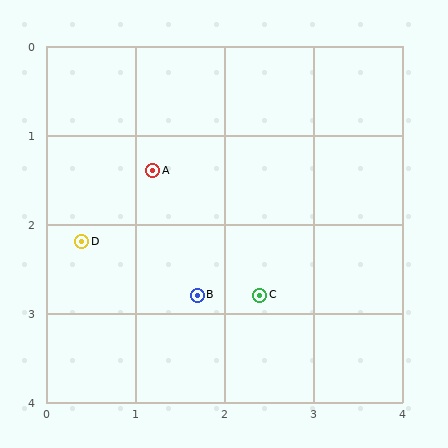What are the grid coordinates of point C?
Point C is at approximately (2.4, 2.8).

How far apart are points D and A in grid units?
Points D and A are about 1.1 grid units apart.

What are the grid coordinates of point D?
Point D is at approximately (0.4, 2.2).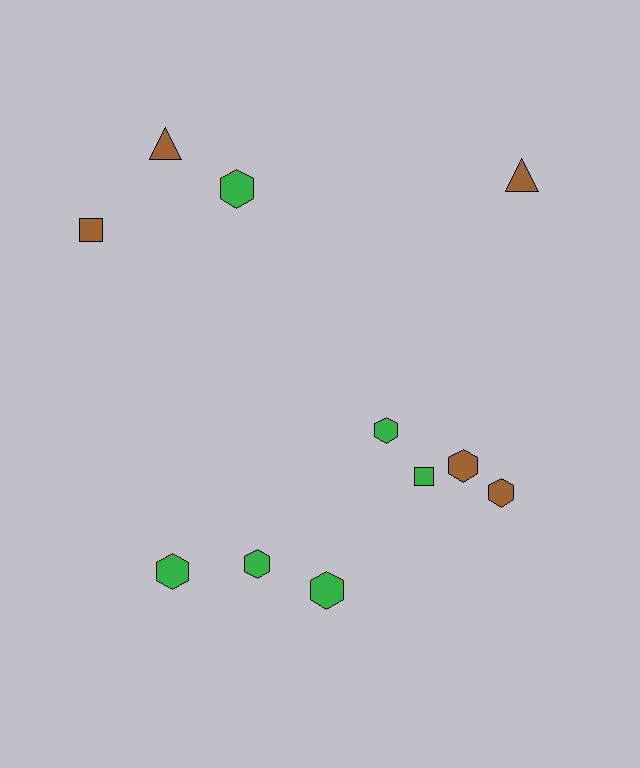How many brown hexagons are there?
There are 2 brown hexagons.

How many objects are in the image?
There are 11 objects.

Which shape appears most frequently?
Hexagon, with 7 objects.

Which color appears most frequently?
Green, with 6 objects.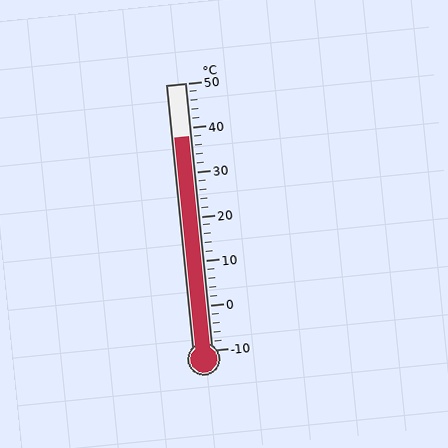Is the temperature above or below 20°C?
The temperature is above 20°C.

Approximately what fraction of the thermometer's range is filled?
The thermometer is filled to approximately 80% of its range.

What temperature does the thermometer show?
The thermometer shows approximately 38°C.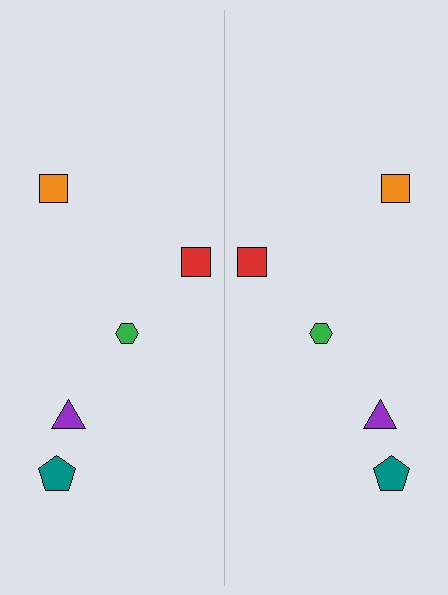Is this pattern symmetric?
Yes, this pattern has bilateral (reflection) symmetry.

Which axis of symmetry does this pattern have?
The pattern has a vertical axis of symmetry running through the center of the image.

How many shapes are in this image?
There are 10 shapes in this image.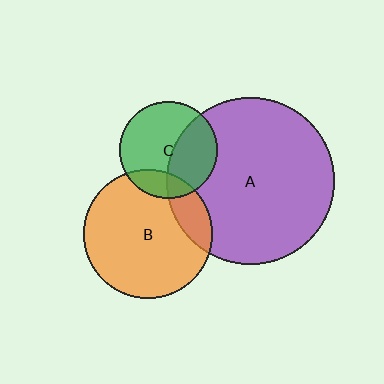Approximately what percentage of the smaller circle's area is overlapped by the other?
Approximately 40%.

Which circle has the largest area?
Circle A (purple).